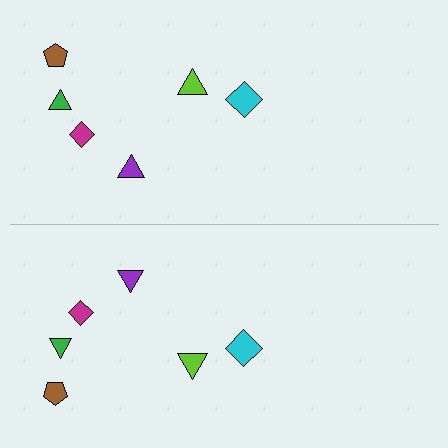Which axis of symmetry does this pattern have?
The pattern has a horizontal axis of symmetry running through the center of the image.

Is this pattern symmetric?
Yes, this pattern has bilateral (reflection) symmetry.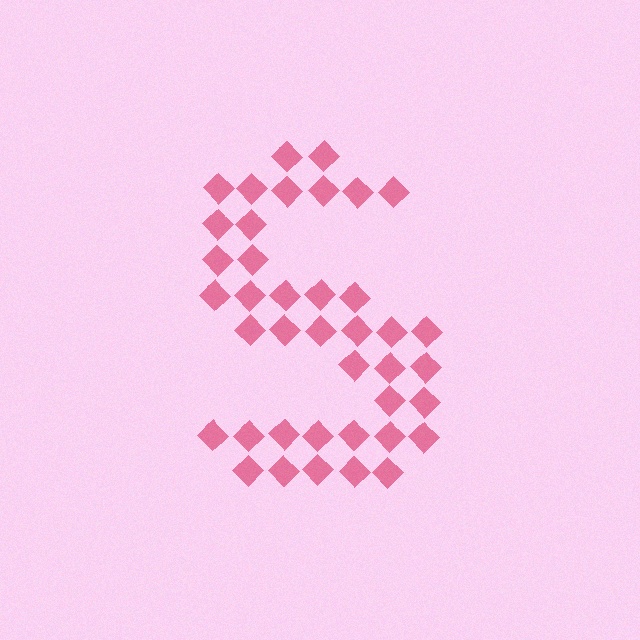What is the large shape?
The large shape is the letter S.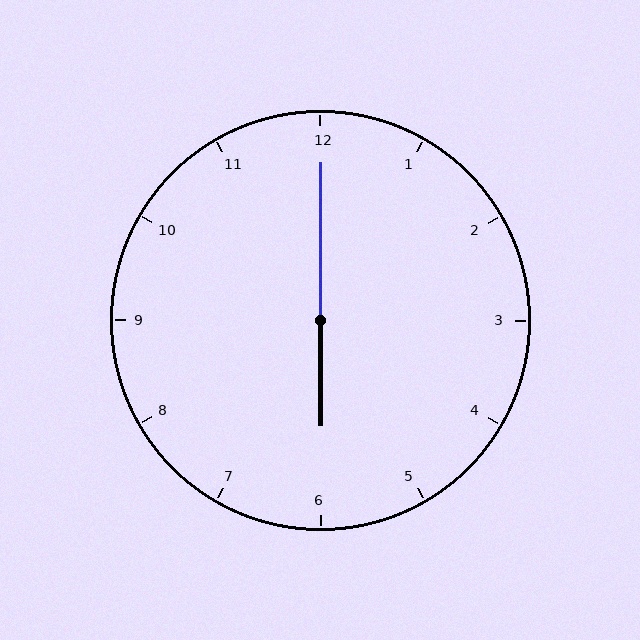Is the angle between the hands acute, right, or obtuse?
It is obtuse.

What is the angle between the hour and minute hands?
Approximately 180 degrees.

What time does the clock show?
6:00.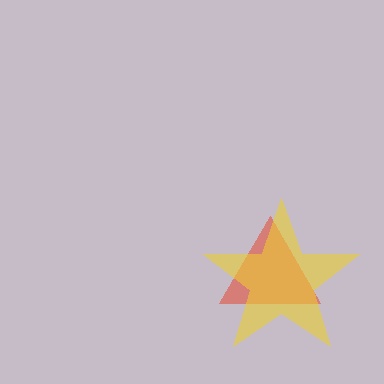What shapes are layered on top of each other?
The layered shapes are: a red triangle, a yellow star.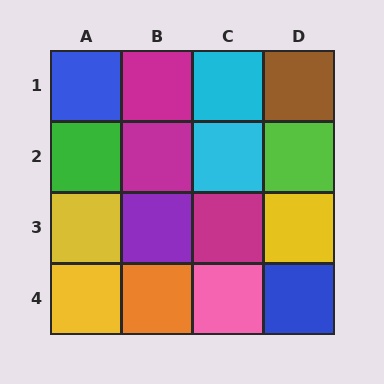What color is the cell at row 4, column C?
Pink.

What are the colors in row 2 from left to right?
Green, magenta, cyan, lime.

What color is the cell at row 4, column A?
Yellow.